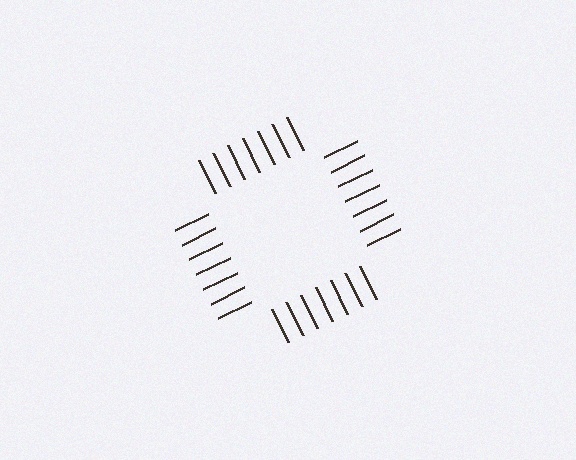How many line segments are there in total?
28 — 7 along each of the 4 edges.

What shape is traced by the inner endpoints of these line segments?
An illusory square — the line segments terminate on its edges but no continuous stroke is drawn.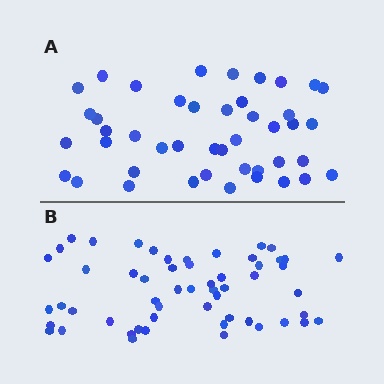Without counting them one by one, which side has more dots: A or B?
Region B (the bottom region) has more dots.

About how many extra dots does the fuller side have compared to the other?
Region B has roughly 12 or so more dots than region A.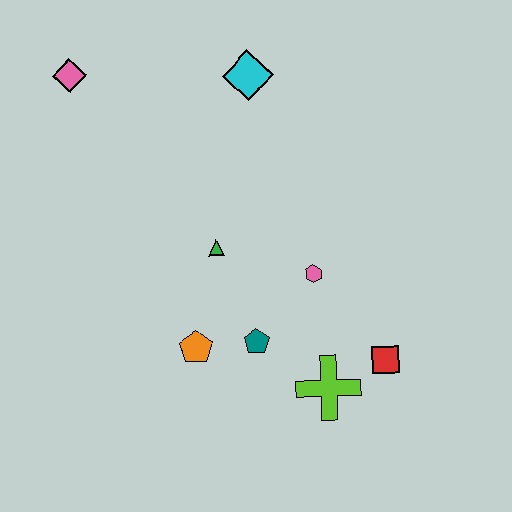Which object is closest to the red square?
The lime cross is closest to the red square.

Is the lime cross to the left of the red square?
Yes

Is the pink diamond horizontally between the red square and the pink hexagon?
No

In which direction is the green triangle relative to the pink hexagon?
The green triangle is to the left of the pink hexagon.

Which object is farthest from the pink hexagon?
The pink diamond is farthest from the pink hexagon.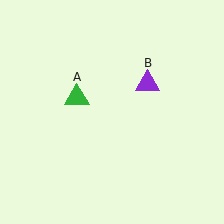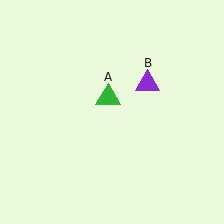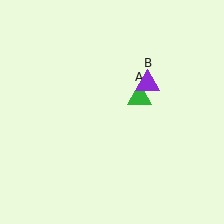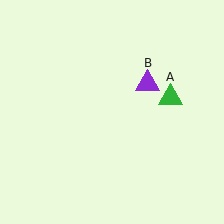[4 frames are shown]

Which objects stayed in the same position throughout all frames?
Purple triangle (object B) remained stationary.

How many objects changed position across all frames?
1 object changed position: green triangle (object A).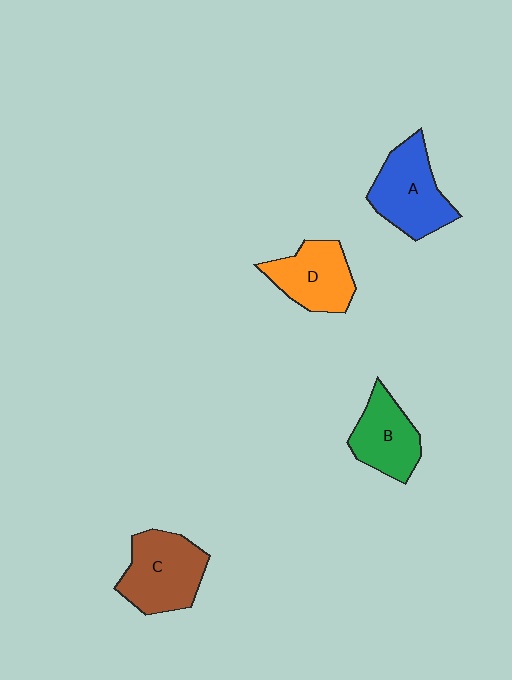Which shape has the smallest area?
Shape B (green).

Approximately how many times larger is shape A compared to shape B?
Approximately 1.2 times.